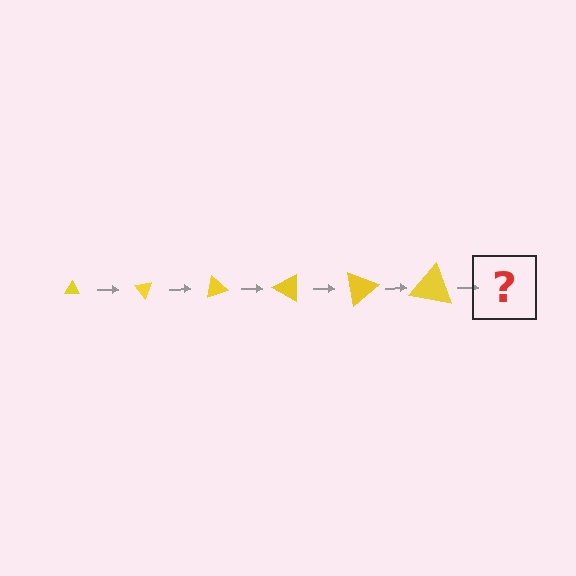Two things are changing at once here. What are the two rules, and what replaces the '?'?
The two rules are that the triangle grows larger each step and it rotates 50 degrees each step. The '?' should be a triangle, larger than the previous one and rotated 300 degrees from the start.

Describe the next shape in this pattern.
It should be a triangle, larger than the previous one and rotated 300 degrees from the start.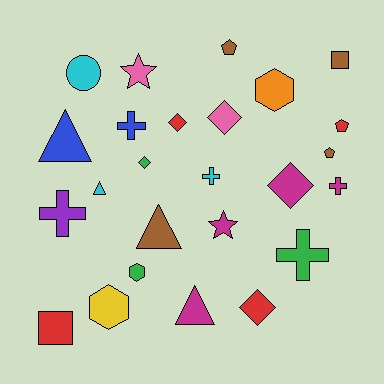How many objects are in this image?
There are 25 objects.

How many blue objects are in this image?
There are 2 blue objects.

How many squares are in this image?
There are 2 squares.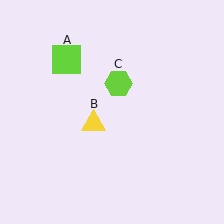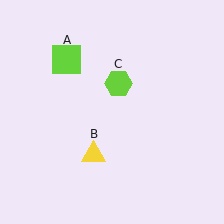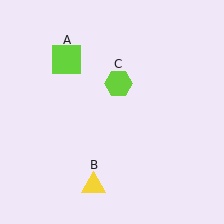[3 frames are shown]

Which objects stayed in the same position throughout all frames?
Lime square (object A) and lime hexagon (object C) remained stationary.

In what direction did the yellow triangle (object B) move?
The yellow triangle (object B) moved down.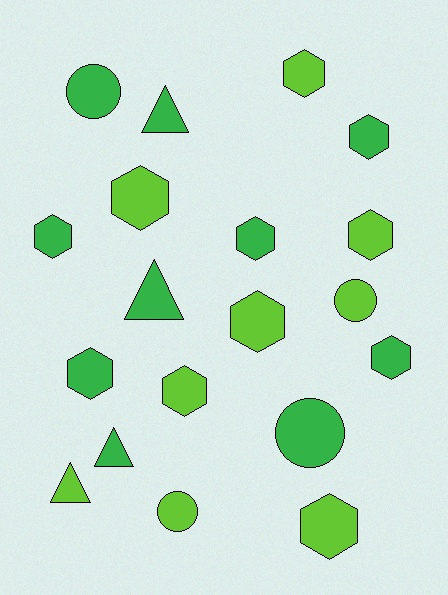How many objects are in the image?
There are 19 objects.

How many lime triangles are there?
There is 1 lime triangle.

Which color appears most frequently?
Green, with 10 objects.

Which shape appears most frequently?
Hexagon, with 11 objects.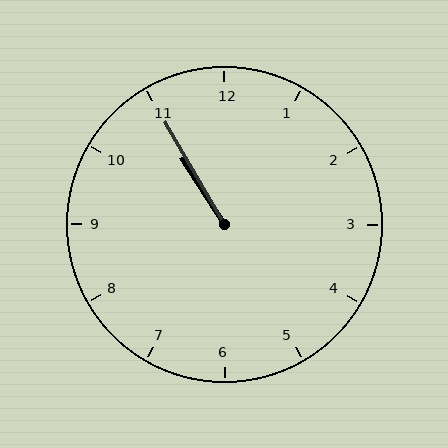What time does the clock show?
10:55.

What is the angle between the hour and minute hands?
Approximately 2 degrees.